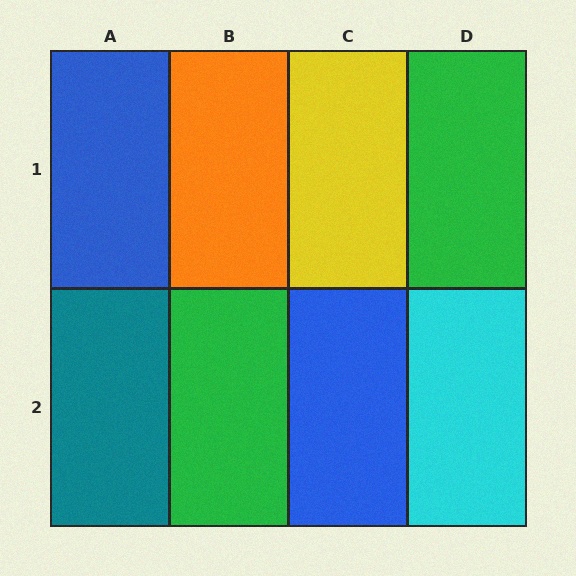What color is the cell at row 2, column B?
Green.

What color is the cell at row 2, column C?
Blue.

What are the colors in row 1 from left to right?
Blue, orange, yellow, green.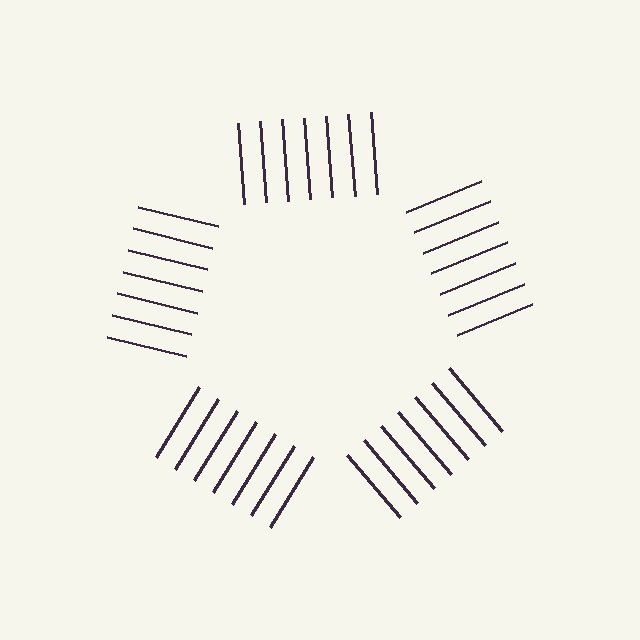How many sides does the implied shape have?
5 sides — the line-ends trace a pentagon.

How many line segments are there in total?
35 — 7 along each of the 5 edges.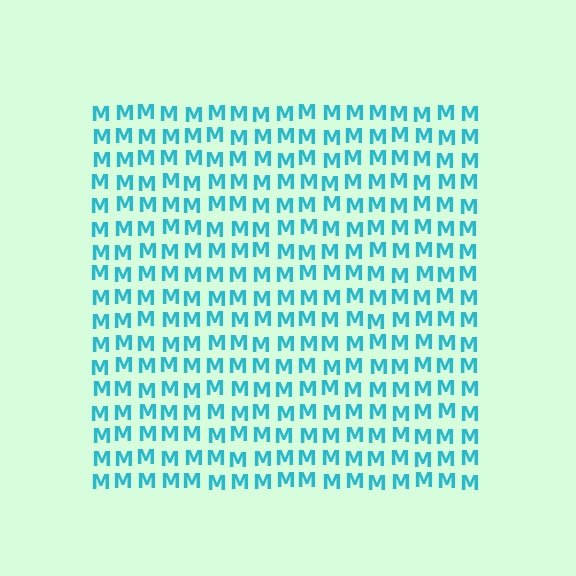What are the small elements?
The small elements are letter M's.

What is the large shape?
The large shape is a square.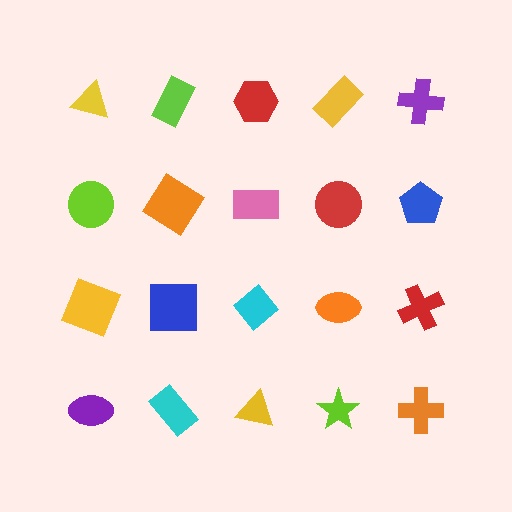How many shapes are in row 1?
5 shapes.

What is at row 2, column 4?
A red circle.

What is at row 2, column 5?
A blue pentagon.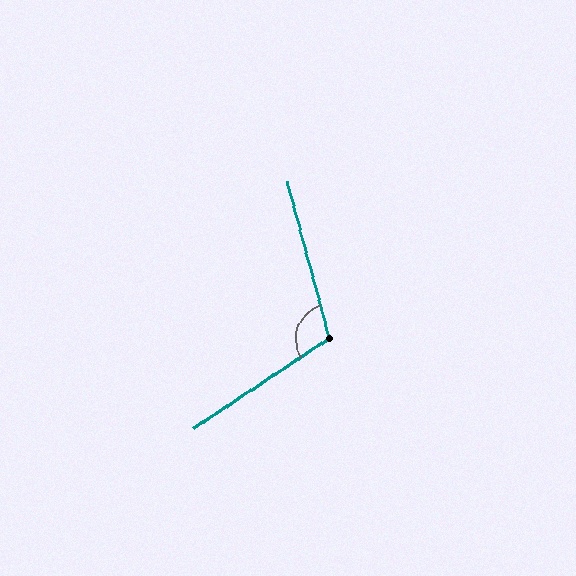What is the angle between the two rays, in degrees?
Approximately 108 degrees.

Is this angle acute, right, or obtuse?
It is obtuse.